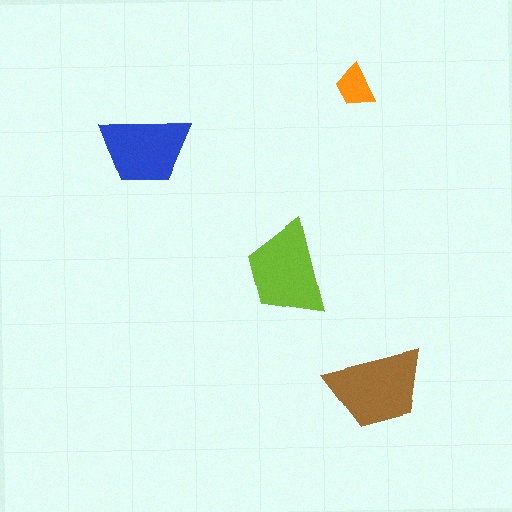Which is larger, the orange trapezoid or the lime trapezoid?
The lime one.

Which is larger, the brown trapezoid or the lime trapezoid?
The brown one.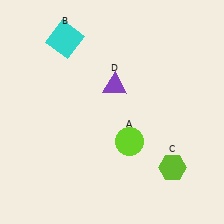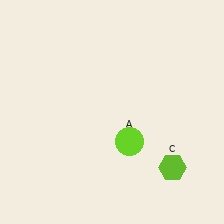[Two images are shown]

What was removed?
The purple triangle (D), the cyan square (B) were removed in Image 2.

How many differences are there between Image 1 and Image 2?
There are 2 differences between the two images.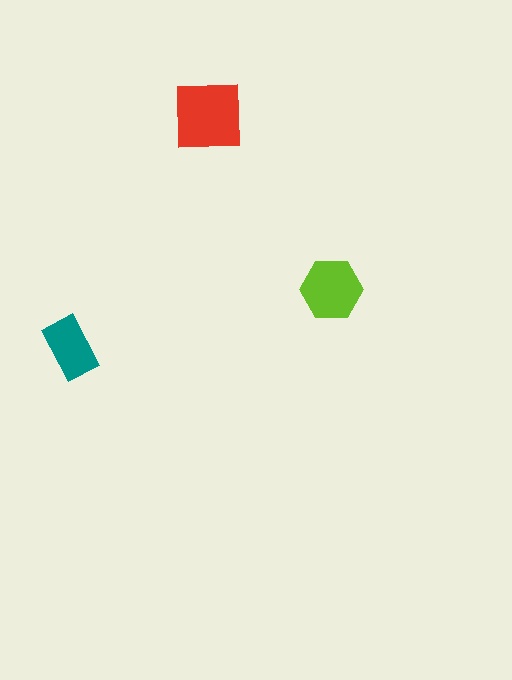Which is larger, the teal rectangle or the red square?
The red square.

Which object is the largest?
The red square.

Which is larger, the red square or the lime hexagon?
The red square.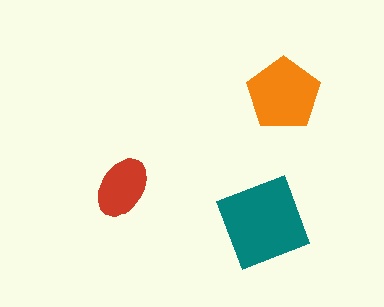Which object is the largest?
The teal square.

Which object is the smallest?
The red ellipse.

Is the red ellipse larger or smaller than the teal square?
Smaller.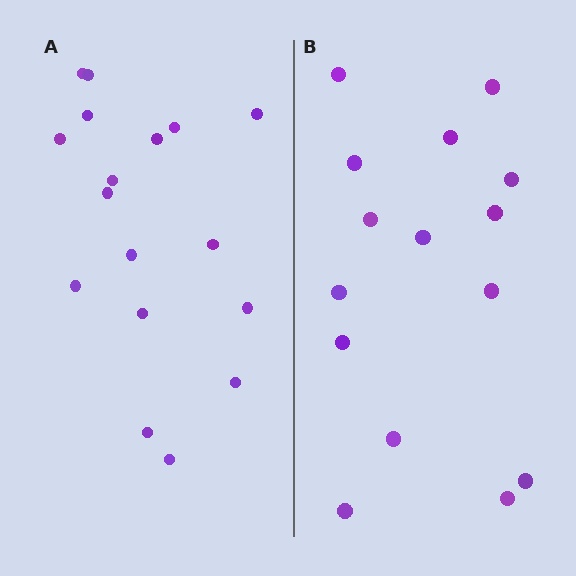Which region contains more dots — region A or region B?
Region A (the left region) has more dots.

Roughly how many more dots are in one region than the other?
Region A has just a few more — roughly 2 or 3 more dots than region B.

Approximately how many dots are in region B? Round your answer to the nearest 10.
About 20 dots. (The exact count is 15, which rounds to 20.)